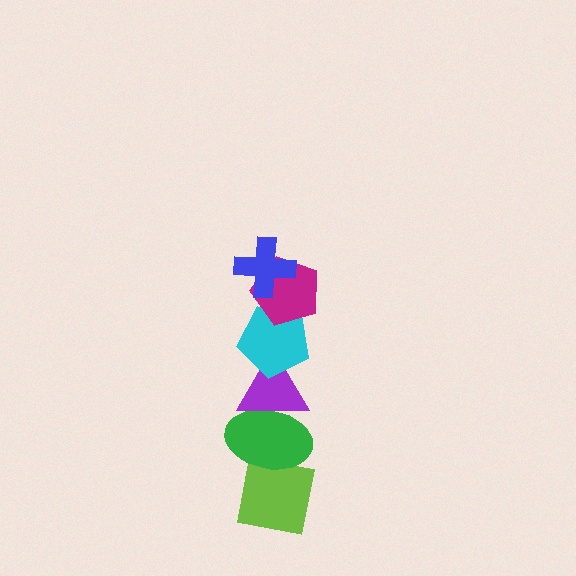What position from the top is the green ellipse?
The green ellipse is 5th from the top.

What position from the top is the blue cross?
The blue cross is 1st from the top.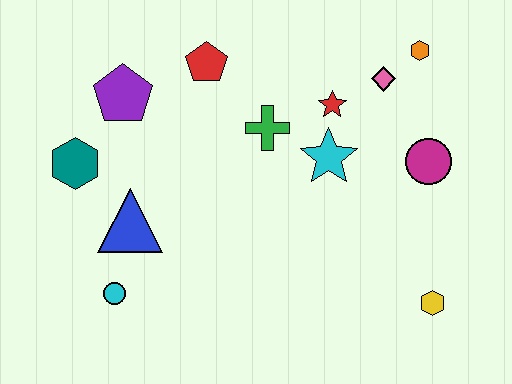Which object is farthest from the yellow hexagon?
The teal hexagon is farthest from the yellow hexagon.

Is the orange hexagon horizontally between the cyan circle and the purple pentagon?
No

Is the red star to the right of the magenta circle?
No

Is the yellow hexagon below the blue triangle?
Yes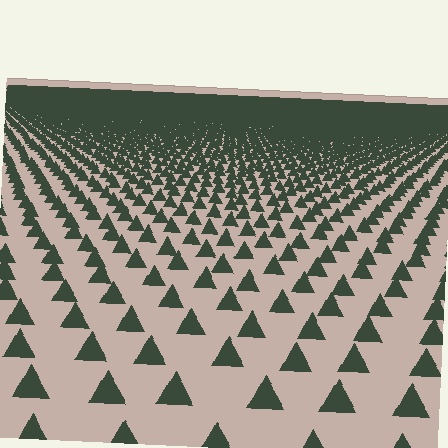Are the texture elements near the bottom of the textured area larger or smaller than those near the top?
Larger. Near the bottom, elements are closer to the viewer and appear at a bigger on-screen size.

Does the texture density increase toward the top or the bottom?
Density increases toward the top.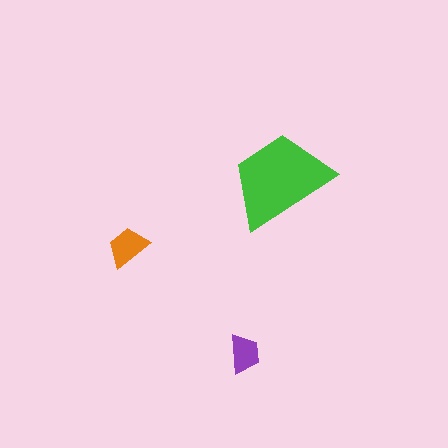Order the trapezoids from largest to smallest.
the green one, the orange one, the purple one.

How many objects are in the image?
There are 3 objects in the image.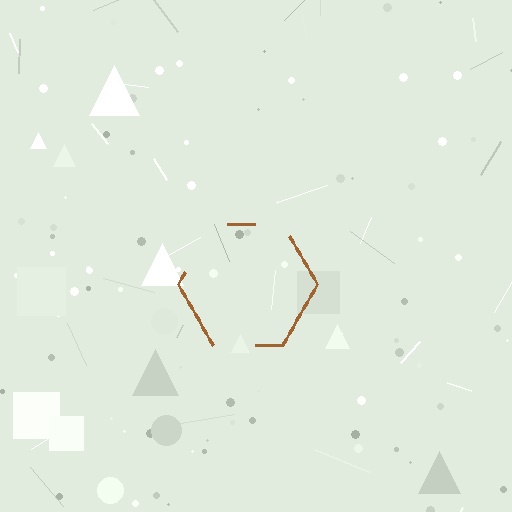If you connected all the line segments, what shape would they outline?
They would outline a hexagon.